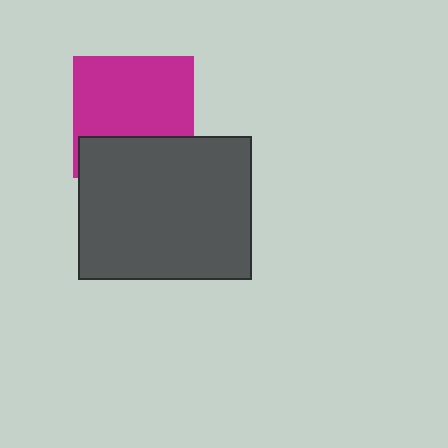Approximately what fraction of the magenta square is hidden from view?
Roughly 33% of the magenta square is hidden behind the dark gray rectangle.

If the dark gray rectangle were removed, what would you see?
You would see the complete magenta square.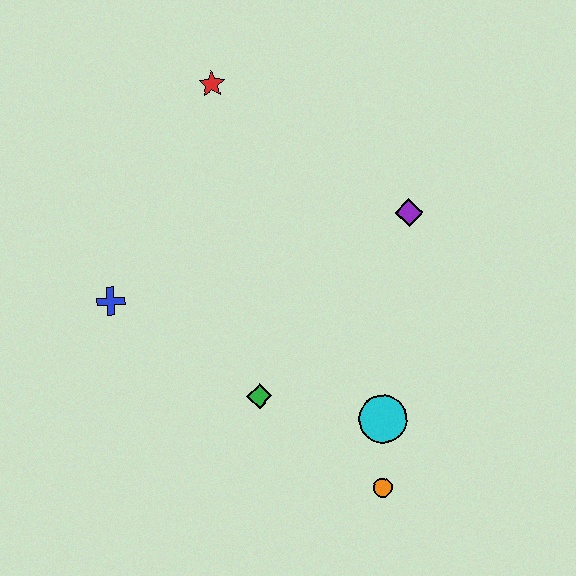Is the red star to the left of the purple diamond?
Yes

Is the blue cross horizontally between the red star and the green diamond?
No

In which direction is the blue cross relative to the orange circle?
The blue cross is to the left of the orange circle.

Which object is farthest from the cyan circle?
The red star is farthest from the cyan circle.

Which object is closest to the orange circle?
The cyan circle is closest to the orange circle.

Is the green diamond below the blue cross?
Yes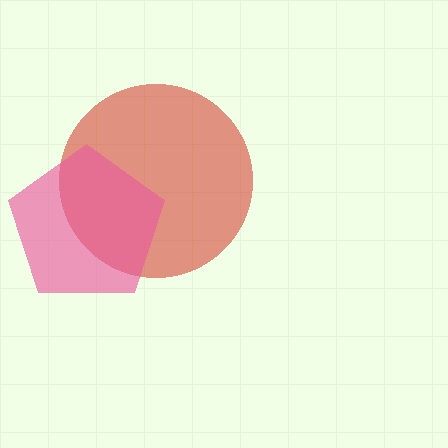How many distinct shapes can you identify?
There are 2 distinct shapes: a red circle, a pink pentagon.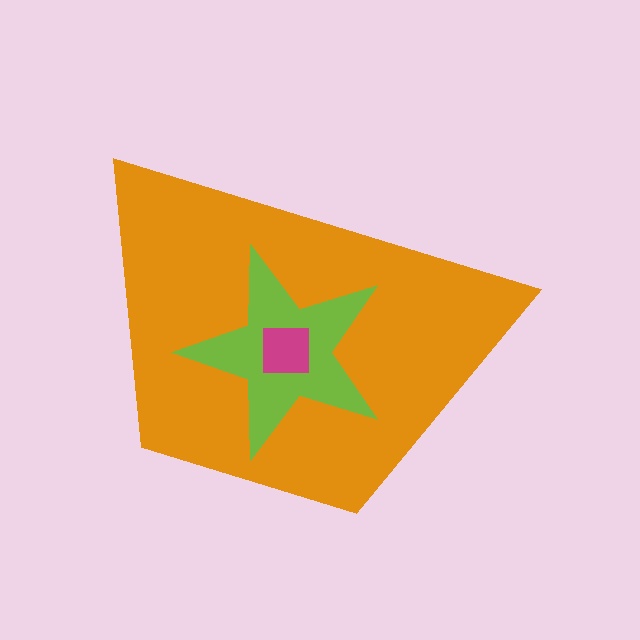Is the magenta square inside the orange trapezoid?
Yes.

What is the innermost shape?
The magenta square.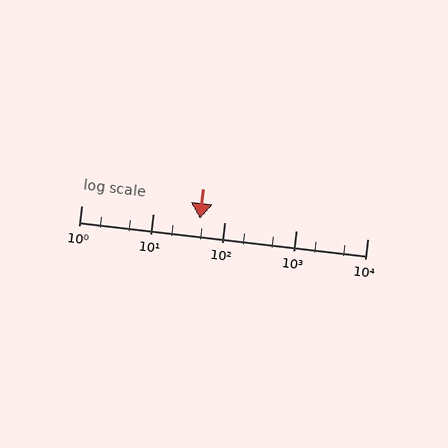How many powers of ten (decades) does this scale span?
The scale spans 4 decades, from 1 to 10000.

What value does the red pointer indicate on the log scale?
The pointer indicates approximately 45.